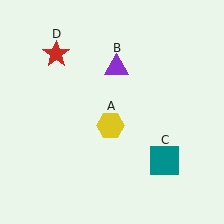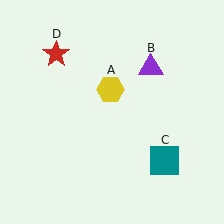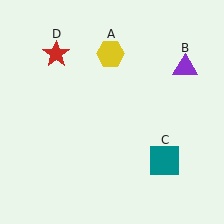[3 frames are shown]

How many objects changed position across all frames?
2 objects changed position: yellow hexagon (object A), purple triangle (object B).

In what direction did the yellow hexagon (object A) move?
The yellow hexagon (object A) moved up.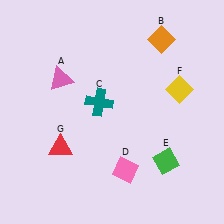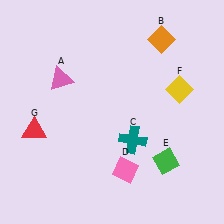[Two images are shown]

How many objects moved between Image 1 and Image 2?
2 objects moved between the two images.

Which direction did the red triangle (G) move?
The red triangle (G) moved left.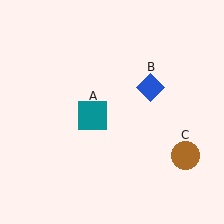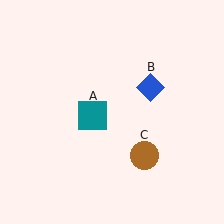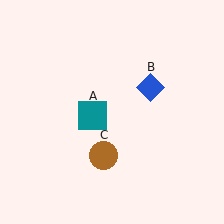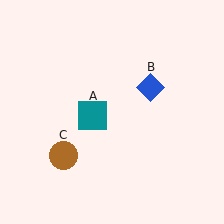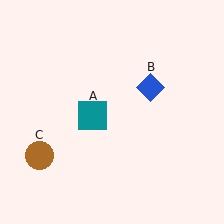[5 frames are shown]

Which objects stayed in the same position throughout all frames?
Teal square (object A) and blue diamond (object B) remained stationary.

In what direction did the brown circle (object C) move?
The brown circle (object C) moved left.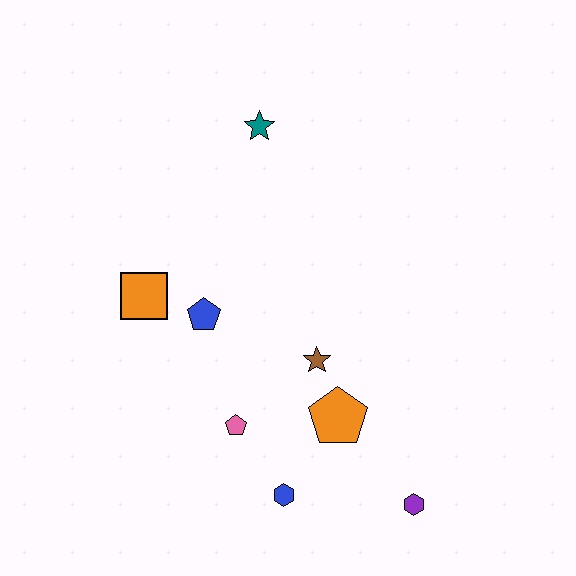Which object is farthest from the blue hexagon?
The teal star is farthest from the blue hexagon.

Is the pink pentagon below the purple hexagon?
No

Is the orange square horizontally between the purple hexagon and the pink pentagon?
No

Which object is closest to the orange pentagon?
The brown star is closest to the orange pentagon.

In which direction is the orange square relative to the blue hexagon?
The orange square is above the blue hexagon.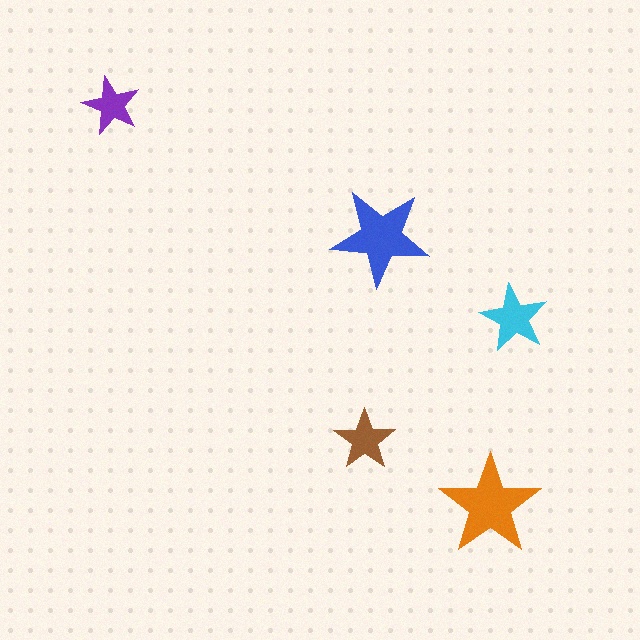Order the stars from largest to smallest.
the orange one, the blue one, the cyan one, the brown one, the purple one.